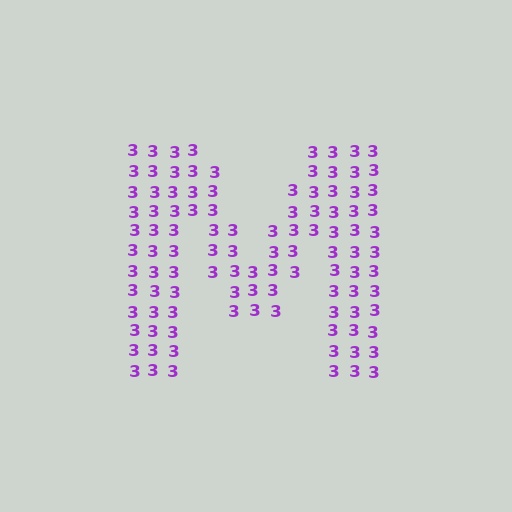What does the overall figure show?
The overall figure shows the letter M.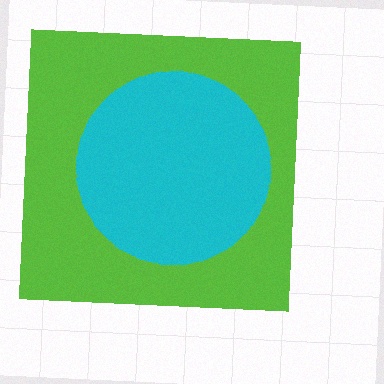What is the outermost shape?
The lime square.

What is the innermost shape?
The cyan circle.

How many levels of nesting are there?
2.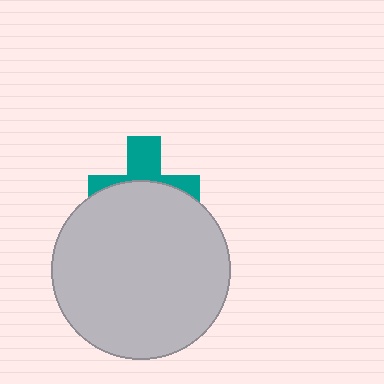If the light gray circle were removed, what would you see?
You would see the complete teal cross.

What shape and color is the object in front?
The object in front is a light gray circle.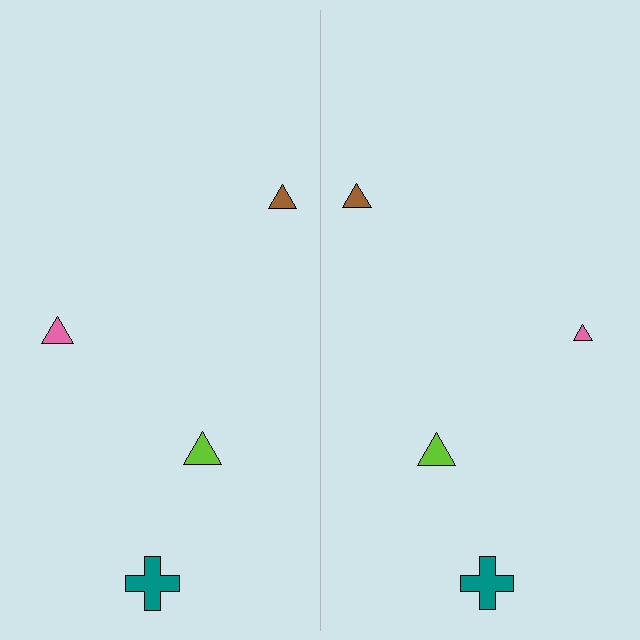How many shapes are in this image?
There are 8 shapes in this image.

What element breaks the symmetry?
The pink triangle on the right side has a different size than its mirror counterpart.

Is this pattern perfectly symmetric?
No, the pattern is not perfectly symmetric. The pink triangle on the right side has a different size than its mirror counterpart.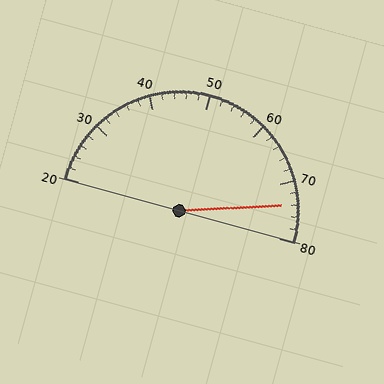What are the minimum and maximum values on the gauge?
The gauge ranges from 20 to 80.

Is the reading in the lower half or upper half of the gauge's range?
The reading is in the upper half of the range (20 to 80).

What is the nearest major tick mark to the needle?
The nearest major tick mark is 70.